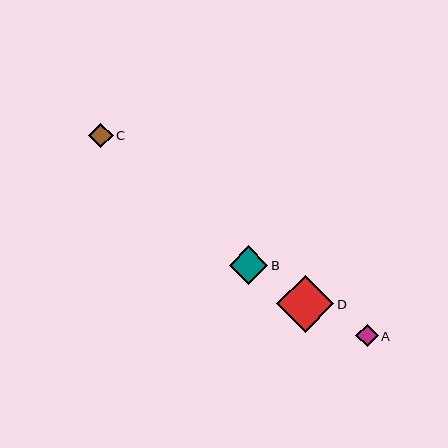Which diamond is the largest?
Diamond D is the largest with a size of approximately 57 pixels.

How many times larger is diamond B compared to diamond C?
Diamond B is approximately 1.6 times the size of diamond C.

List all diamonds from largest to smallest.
From largest to smallest: D, B, C, A.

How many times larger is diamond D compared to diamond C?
Diamond D is approximately 2.3 times the size of diamond C.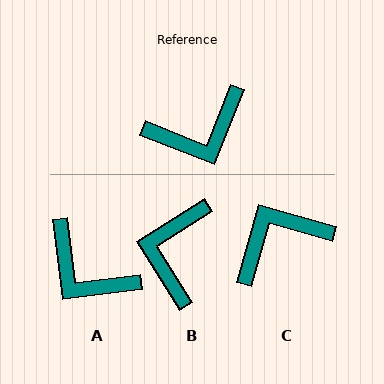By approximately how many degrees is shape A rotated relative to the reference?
Approximately 61 degrees clockwise.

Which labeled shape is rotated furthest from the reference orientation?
C, about 174 degrees away.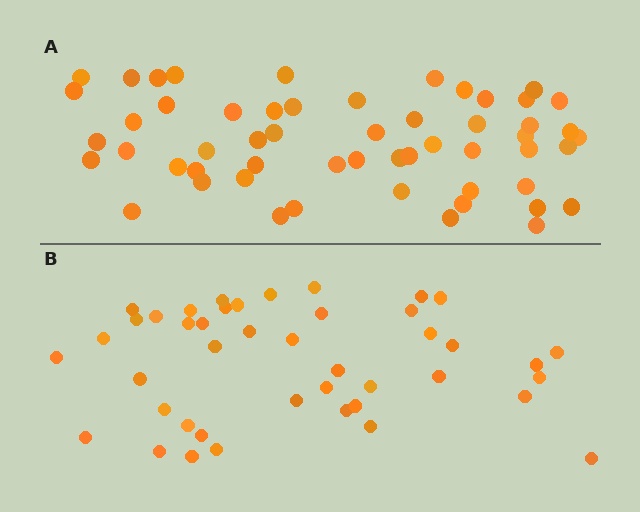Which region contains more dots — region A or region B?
Region A (the top region) has more dots.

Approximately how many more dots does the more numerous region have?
Region A has roughly 12 or so more dots than region B.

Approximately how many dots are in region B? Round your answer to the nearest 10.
About 40 dots. (The exact count is 43, which rounds to 40.)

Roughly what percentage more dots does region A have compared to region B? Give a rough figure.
About 30% more.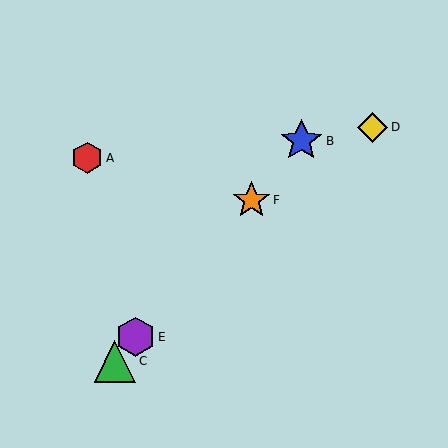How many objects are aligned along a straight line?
4 objects (B, C, E, F) are aligned along a straight line.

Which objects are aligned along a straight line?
Objects B, C, E, F are aligned along a straight line.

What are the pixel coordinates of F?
Object F is at (251, 200).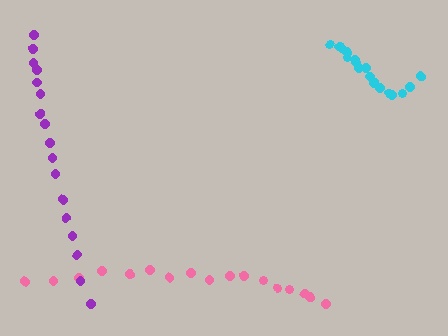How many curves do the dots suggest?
There are 3 distinct paths.